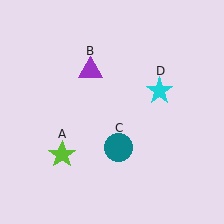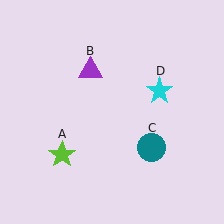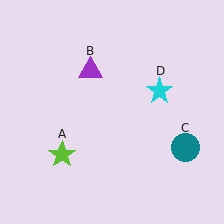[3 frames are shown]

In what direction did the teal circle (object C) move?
The teal circle (object C) moved right.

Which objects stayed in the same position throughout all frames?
Lime star (object A) and purple triangle (object B) and cyan star (object D) remained stationary.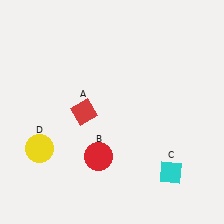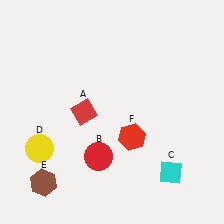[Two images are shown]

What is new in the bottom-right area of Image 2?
A red hexagon (F) was added in the bottom-right area of Image 2.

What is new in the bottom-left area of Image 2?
A brown hexagon (E) was added in the bottom-left area of Image 2.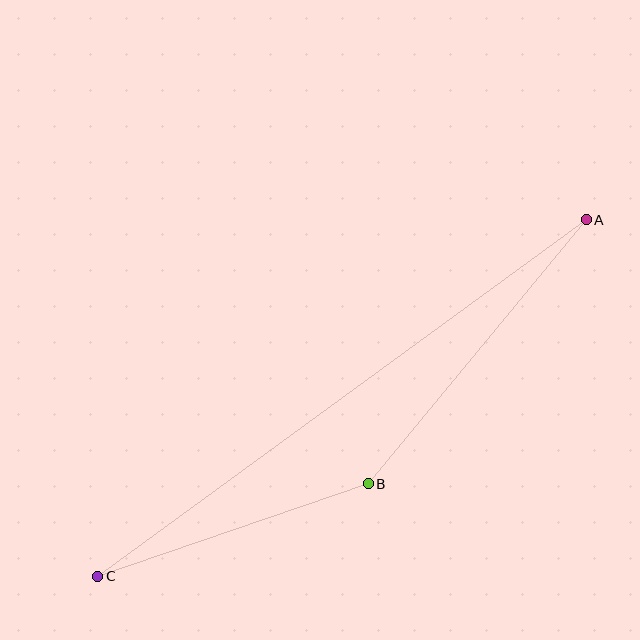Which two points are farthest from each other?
Points A and C are farthest from each other.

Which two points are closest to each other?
Points B and C are closest to each other.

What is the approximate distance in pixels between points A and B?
The distance between A and B is approximately 343 pixels.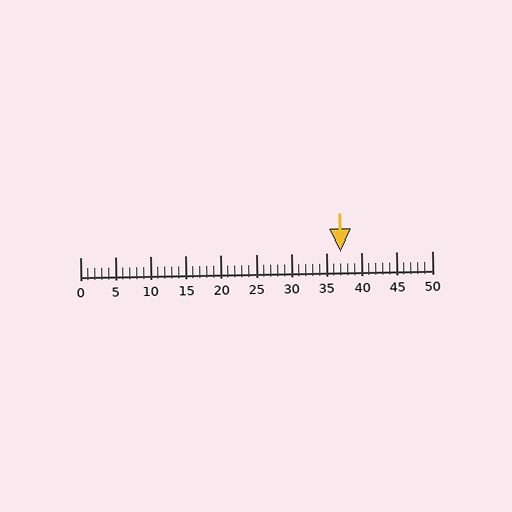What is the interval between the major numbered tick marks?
The major tick marks are spaced 5 units apart.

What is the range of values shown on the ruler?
The ruler shows values from 0 to 50.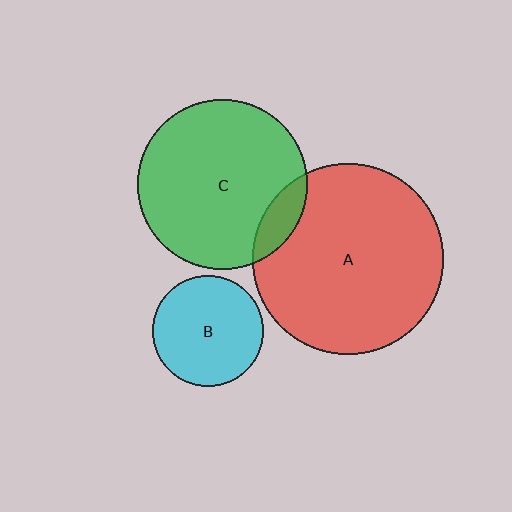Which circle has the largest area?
Circle A (red).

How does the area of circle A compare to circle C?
Approximately 1.2 times.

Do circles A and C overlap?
Yes.